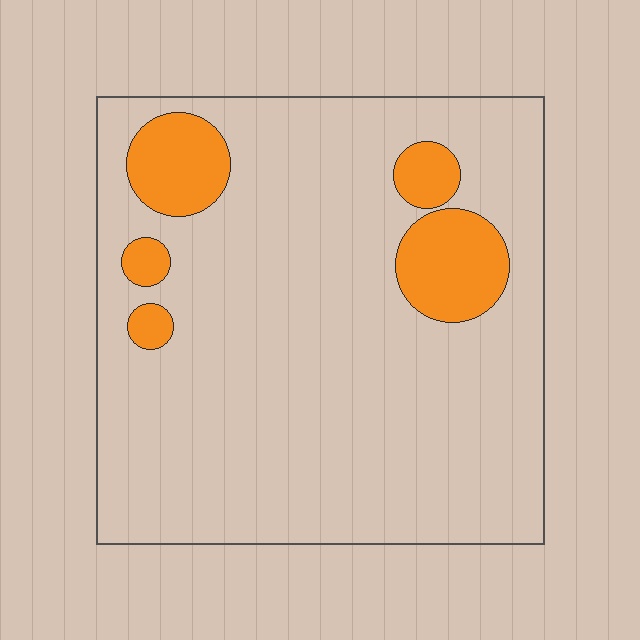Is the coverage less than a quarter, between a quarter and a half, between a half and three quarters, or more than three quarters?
Less than a quarter.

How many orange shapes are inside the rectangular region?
5.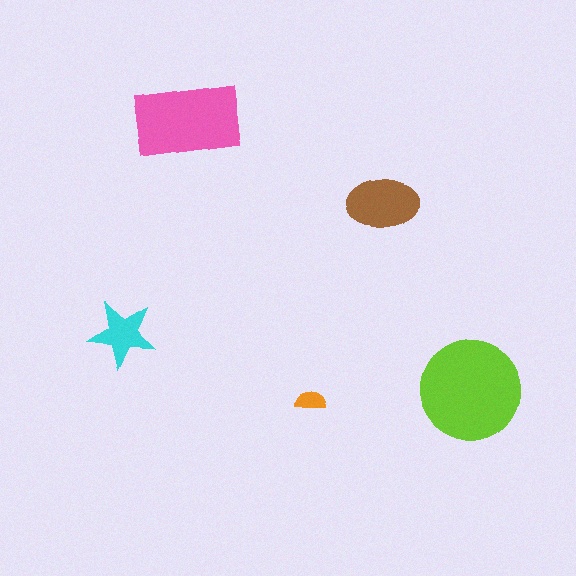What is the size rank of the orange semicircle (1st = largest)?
5th.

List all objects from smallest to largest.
The orange semicircle, the cyan star, the brown ellipse, the pink rectangle, the lime circle.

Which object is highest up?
The pink rectangle is topmost.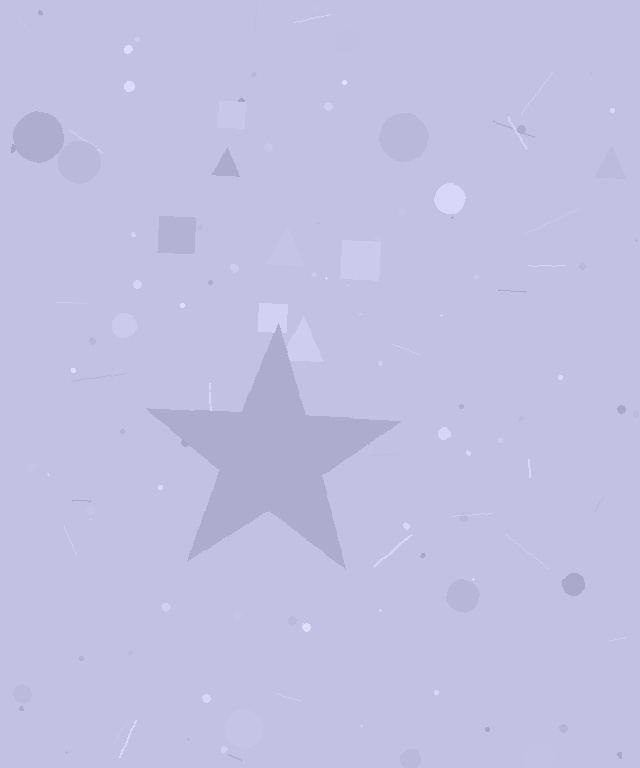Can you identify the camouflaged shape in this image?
The camouflaged shape is a star.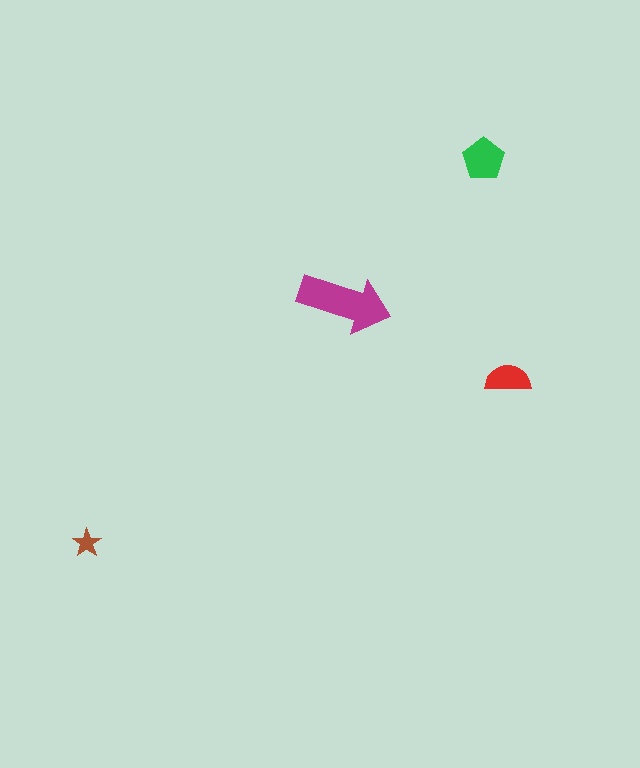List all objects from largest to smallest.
The magenta arrow, the green pentagon, the red semicircle, the brown star.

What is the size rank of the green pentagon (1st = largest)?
2nd.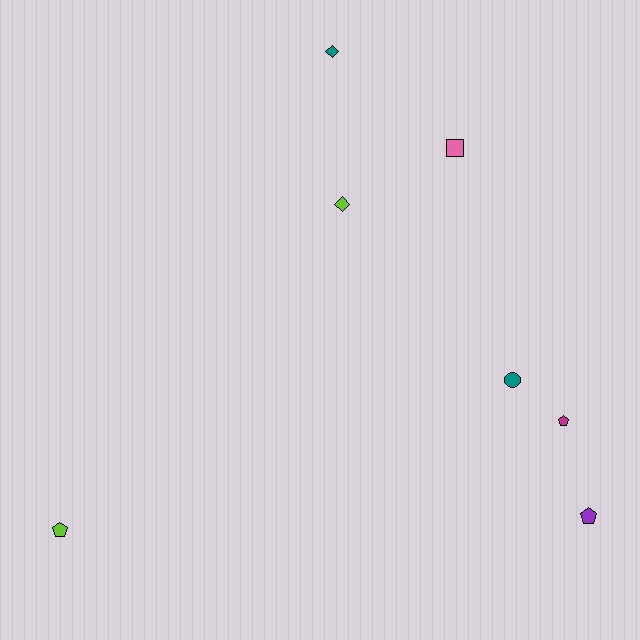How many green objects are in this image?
There are no green objects.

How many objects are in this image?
There are 7 objects.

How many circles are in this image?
There is 1 circle.